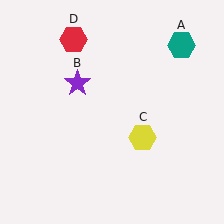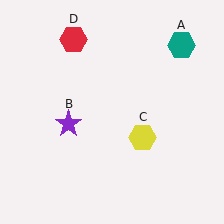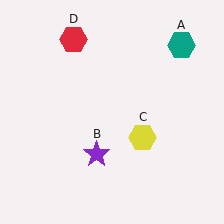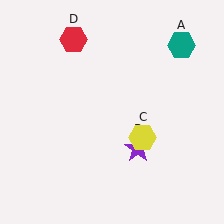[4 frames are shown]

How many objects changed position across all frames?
1 object changed position: purple star (object B).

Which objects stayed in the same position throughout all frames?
Teal hexagon (object A) and yellow hexagon (object C) and red hexagon (object D) remained stationary.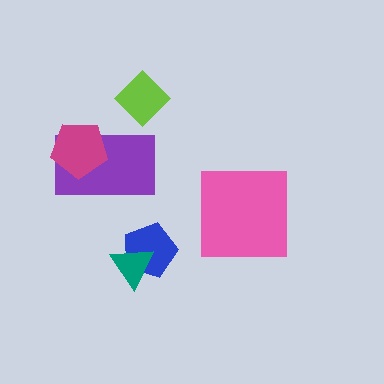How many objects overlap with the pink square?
0 objects overlap with the pink square.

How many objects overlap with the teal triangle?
1 object overlaps with the teal triangle.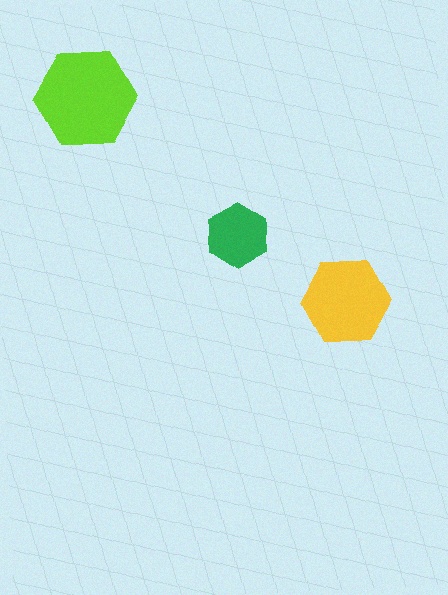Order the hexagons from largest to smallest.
the lime one, the yellow one, the green one.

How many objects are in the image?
There are 3 objects in the image.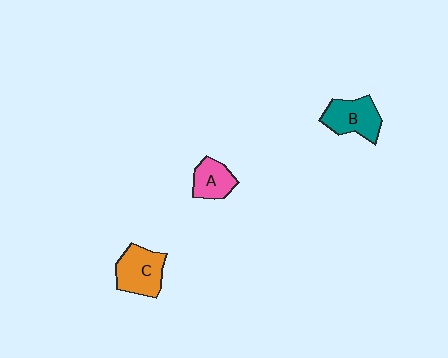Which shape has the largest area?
Shape C (orange).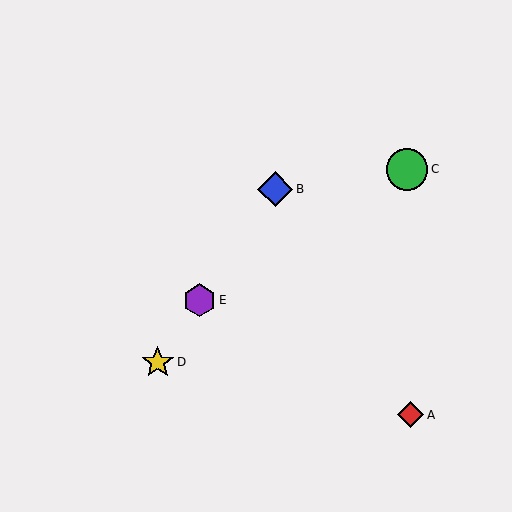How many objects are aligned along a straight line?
3 objects (B, D, E) are aligned along a straight line.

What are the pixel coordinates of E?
Object E is at (200, 300).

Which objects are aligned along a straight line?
Objects B, D, E are aligned along a straight line.